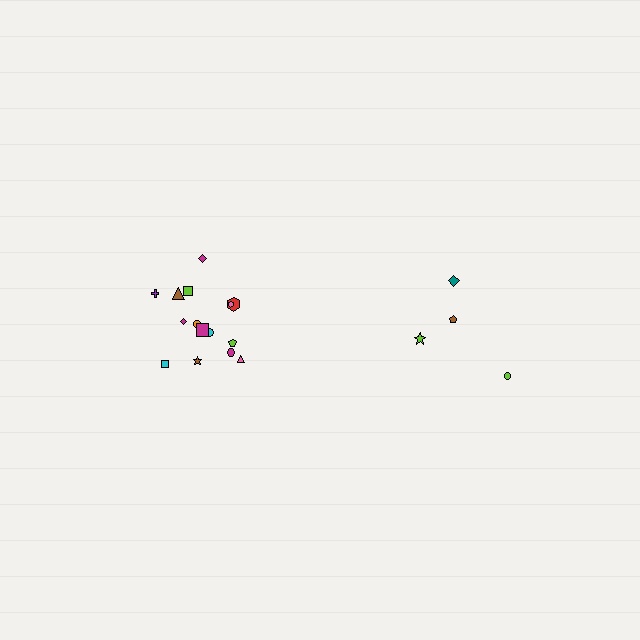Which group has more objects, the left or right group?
The left group.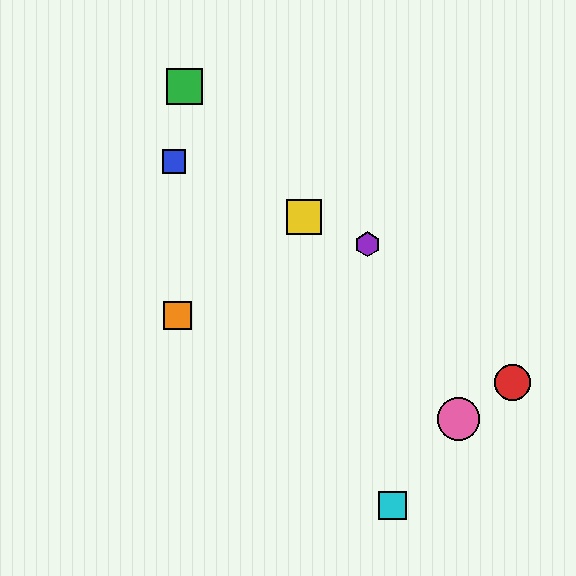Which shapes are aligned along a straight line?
The blue square, the yellow square, the purple hexagon are aligned along a straight line.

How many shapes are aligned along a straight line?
3 shapes (the blue square, the yellow square, the purple hexagon) are aligned along a straight line.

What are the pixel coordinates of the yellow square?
The yellow square is at (304, 217).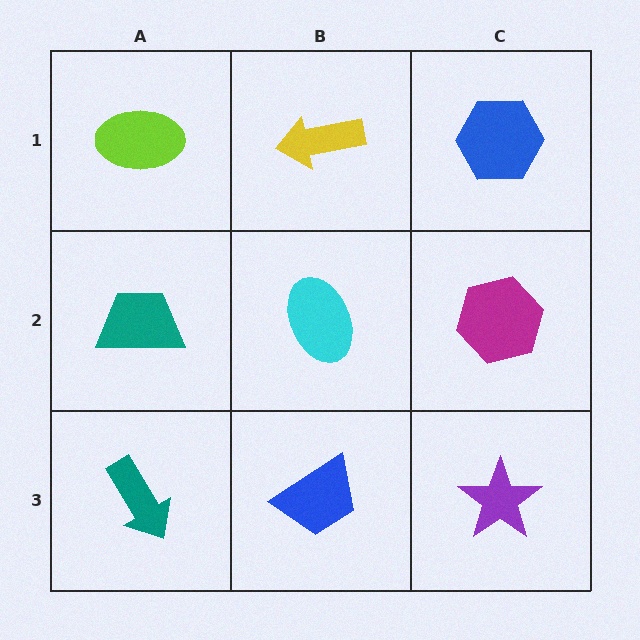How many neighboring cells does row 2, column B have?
4.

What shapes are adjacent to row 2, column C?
A blue hexagon (row 1, column C), a purple star (row 3, column C), a cyan ellipse (row 2, column B).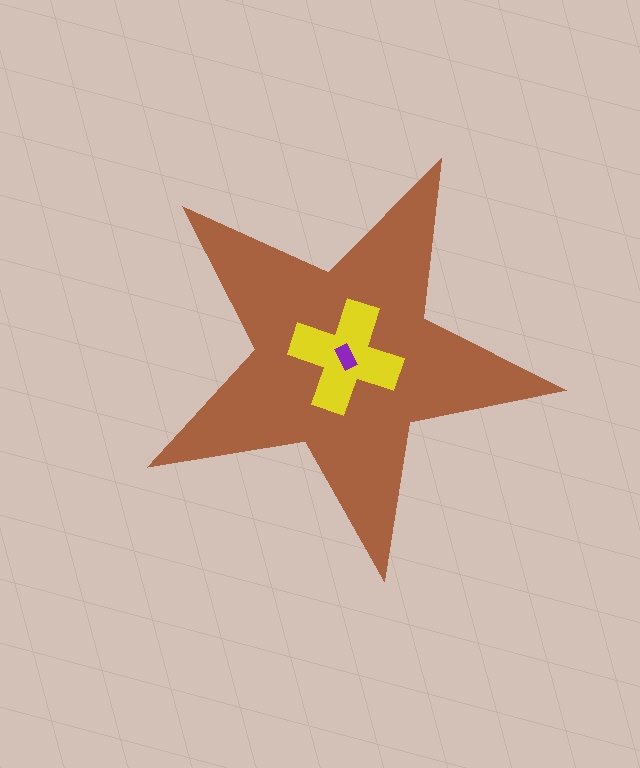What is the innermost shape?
The purple rectangle.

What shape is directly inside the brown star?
The yellow cross.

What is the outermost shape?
The brown star.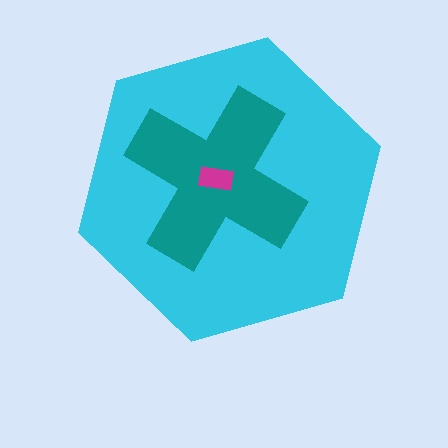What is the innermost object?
The magenta rectangle.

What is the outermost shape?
The cyan hexagon.